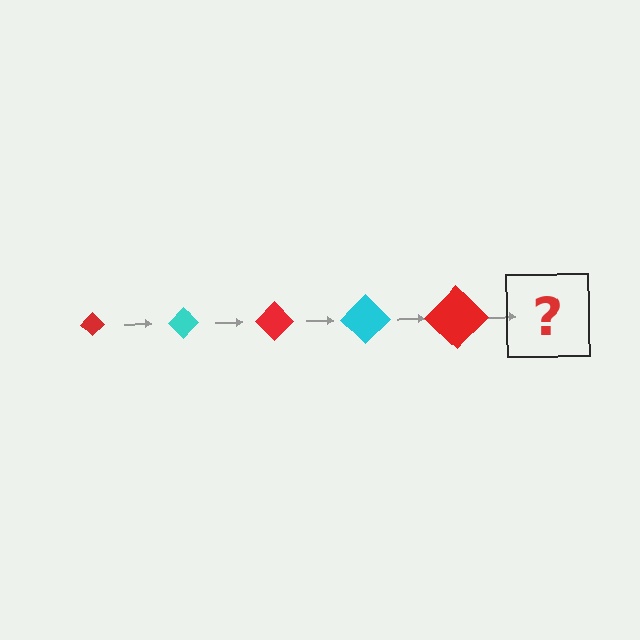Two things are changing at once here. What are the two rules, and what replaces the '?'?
The two rules are that the diamond grows larger each step and the color cycles through red and cyan. The '?' should be a cyan diamond, larger than the previous one.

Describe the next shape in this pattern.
It should be a cyan diamond, larger than the previous one.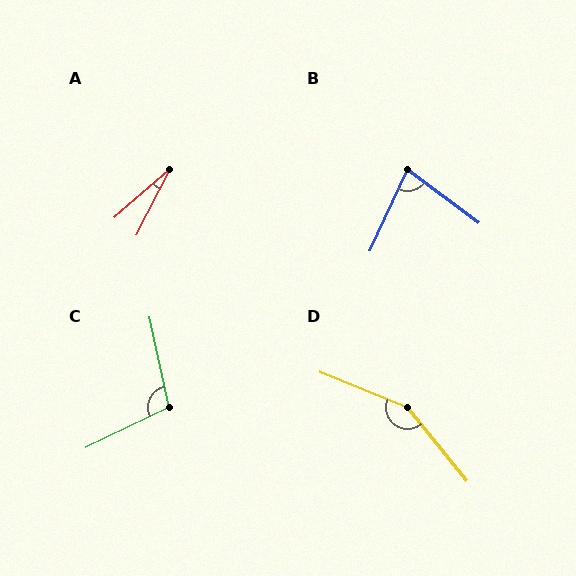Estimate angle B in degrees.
Approximately 78 degrees.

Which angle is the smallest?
A, at approximately 22 degrees.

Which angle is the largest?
D, at approximately 151 degrees.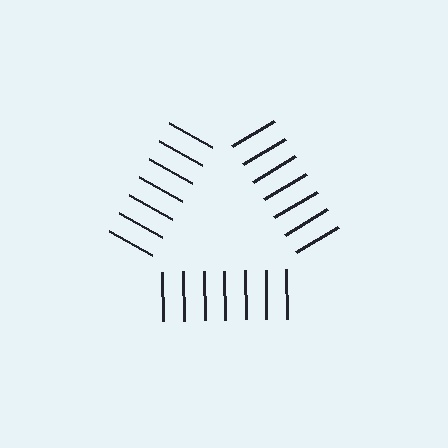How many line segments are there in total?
21 — 7 along each of the 3 edges.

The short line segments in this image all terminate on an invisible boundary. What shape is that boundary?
An illusory triangle — the line segments terminate on its edges but no continuous stroke is drawn.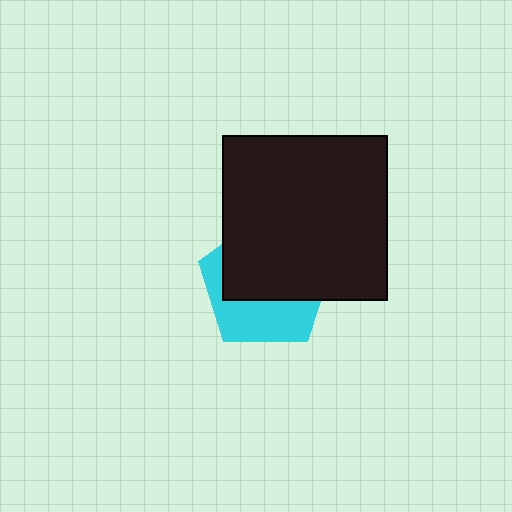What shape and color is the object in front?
The object in front is a black square.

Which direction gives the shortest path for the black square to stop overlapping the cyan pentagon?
Moving up gives the shortest separation.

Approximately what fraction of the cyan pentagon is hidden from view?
Roughly 61% of the cyan pentagon is hidden behind the black square.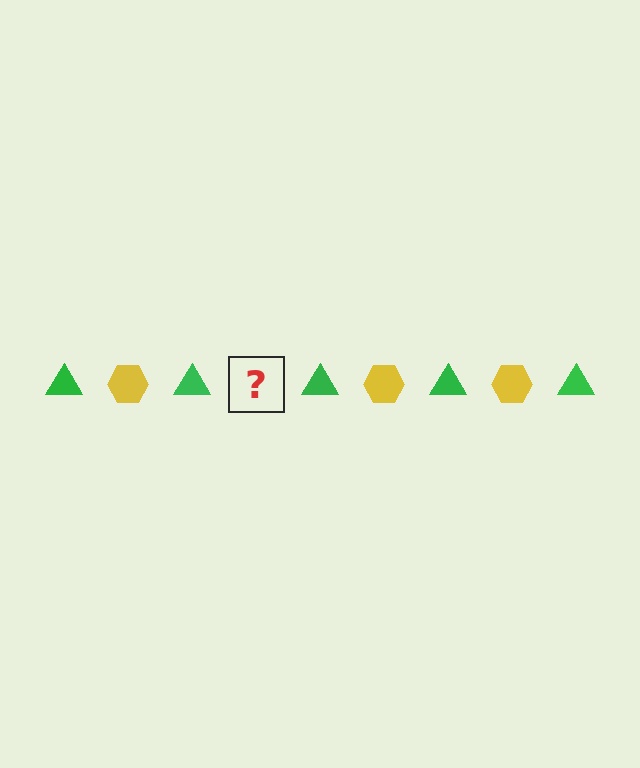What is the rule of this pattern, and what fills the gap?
The rule is that the pattern alternates between green triangle and yellow hexagon. The gap should be filled with a yellow hexagon.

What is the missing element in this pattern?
The missing element is a yellow hexagon.